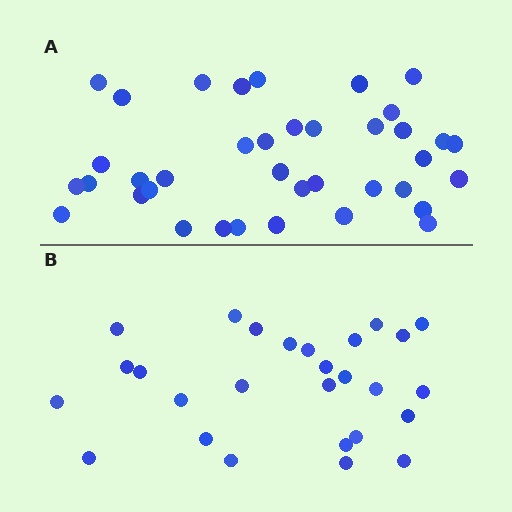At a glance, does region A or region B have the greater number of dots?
Region A (the top region) has more dots.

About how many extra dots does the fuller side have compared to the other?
Region A has roughly 12 or so more dots than region B.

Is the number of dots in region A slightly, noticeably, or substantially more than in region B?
Region A has noticeably more, but not dramatically so. The ratio is roughly 1.4 to 1.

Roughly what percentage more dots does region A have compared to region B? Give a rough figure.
About 40% more.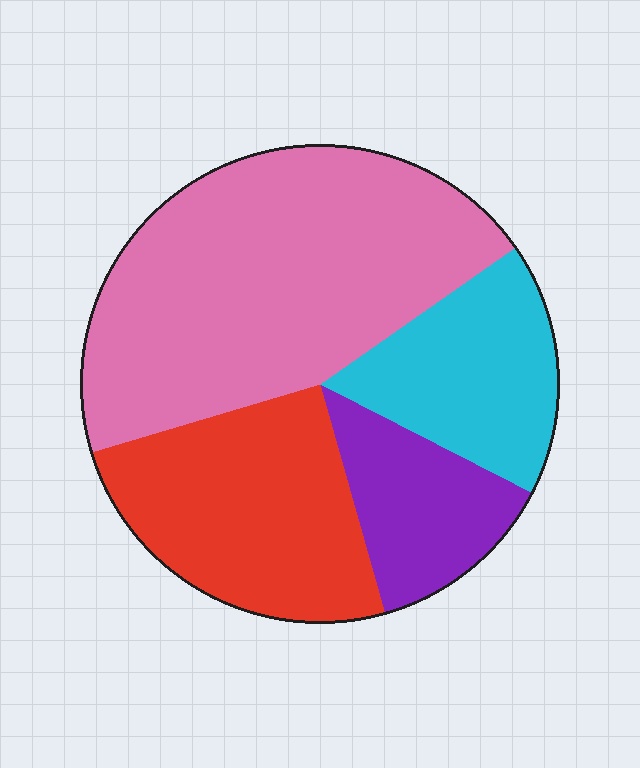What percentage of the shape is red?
Red covers 25% of the shape.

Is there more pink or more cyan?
Pink.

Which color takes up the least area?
Purple, at roughly 15%.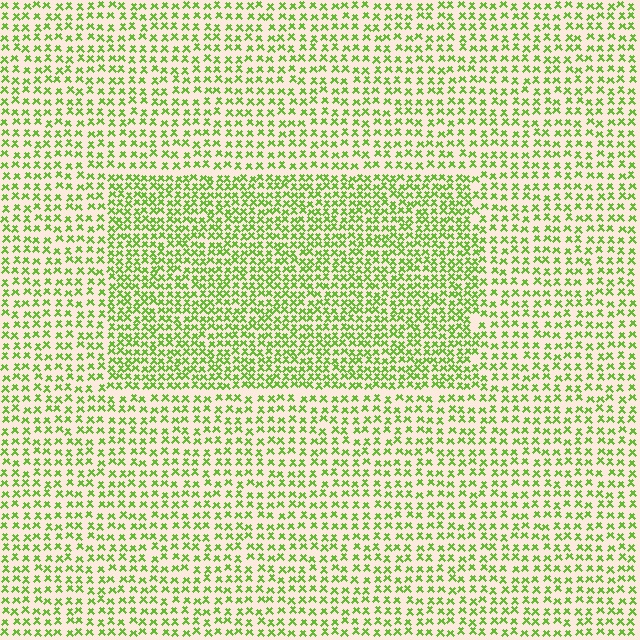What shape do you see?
I see a rectangle.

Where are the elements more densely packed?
The elements are more densely packed inside the rectangle boundary.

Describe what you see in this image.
The image contains small lime elements arranged at two different densities. A rectangle-shaped region is visible where the elements are more densely packed than the surrounding area.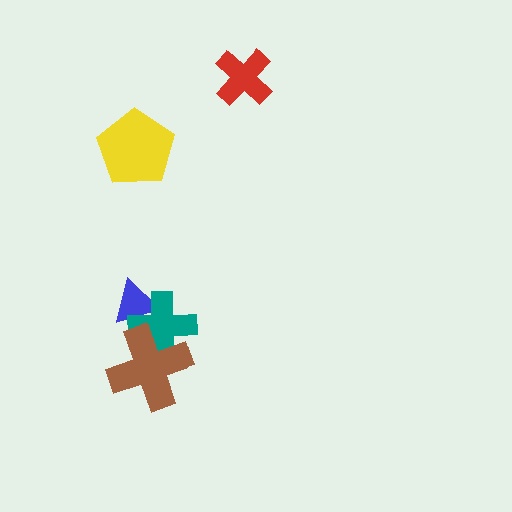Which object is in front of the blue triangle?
The teal cross is in front of the blue triangle.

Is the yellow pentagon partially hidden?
No, no other shape covers it.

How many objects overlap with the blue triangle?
1 object overlaps with the blue triangle.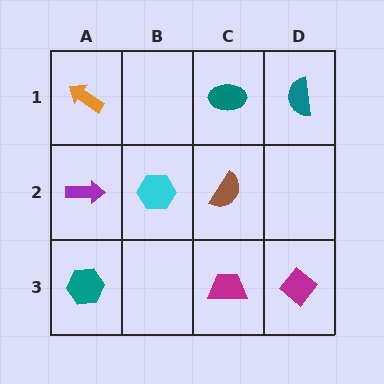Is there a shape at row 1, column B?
No, that cell is empty.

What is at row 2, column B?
A cyan hexagon.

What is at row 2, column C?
A brown semicircle.